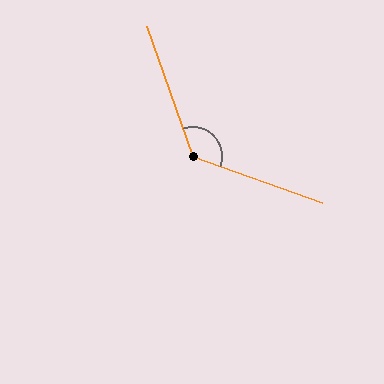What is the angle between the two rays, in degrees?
Approximately 129 degrees.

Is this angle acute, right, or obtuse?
It is obtuse.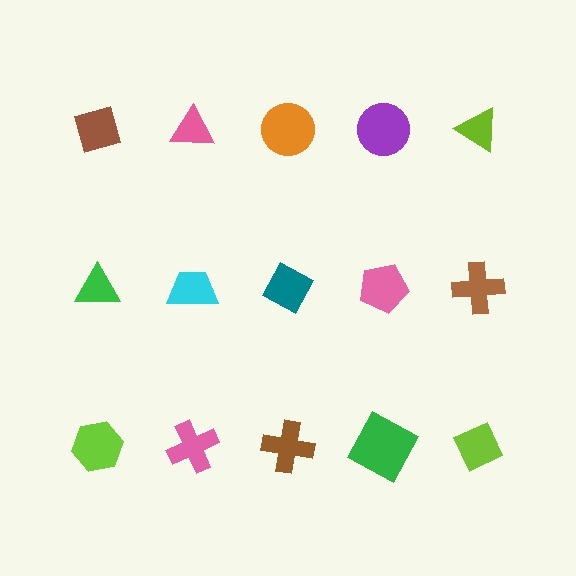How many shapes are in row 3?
5 shapes.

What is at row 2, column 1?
A green triangle.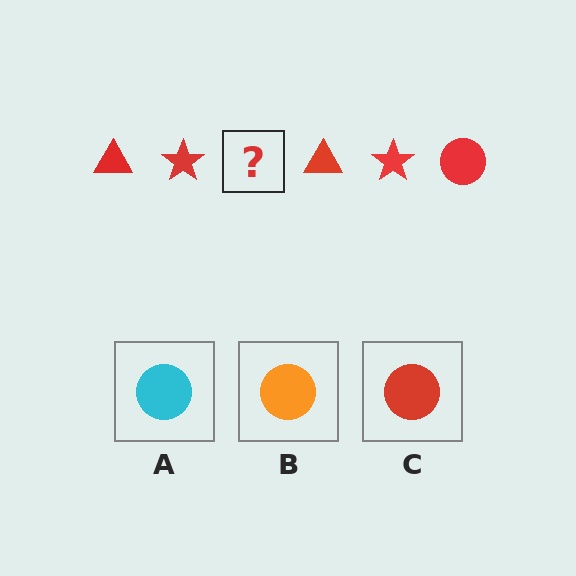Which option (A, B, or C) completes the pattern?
C.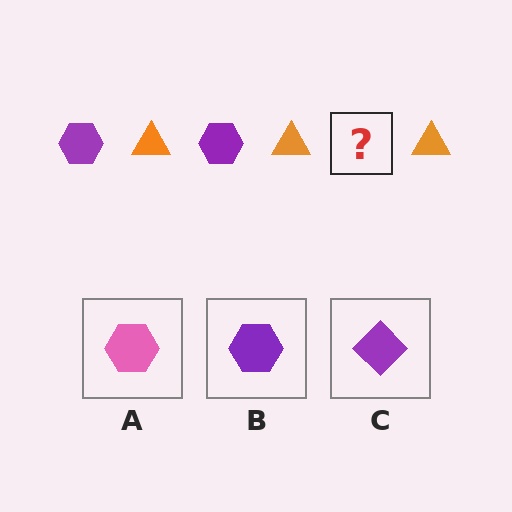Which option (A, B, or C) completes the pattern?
B.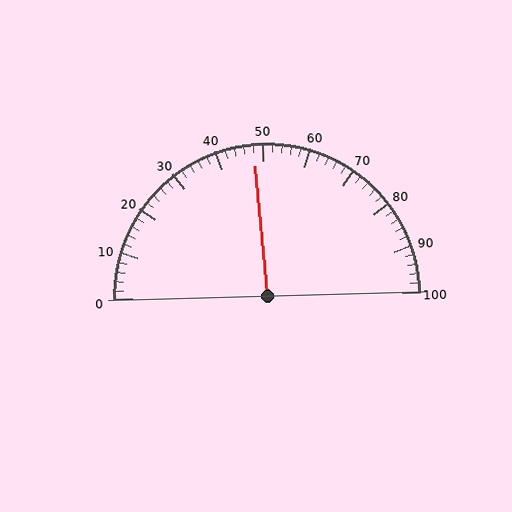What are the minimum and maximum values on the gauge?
The gauge ranges from 0 to 100.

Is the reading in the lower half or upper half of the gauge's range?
The reading is in the lower half of the range (0 to 100).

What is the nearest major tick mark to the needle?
The nearest major tick mark is 50.